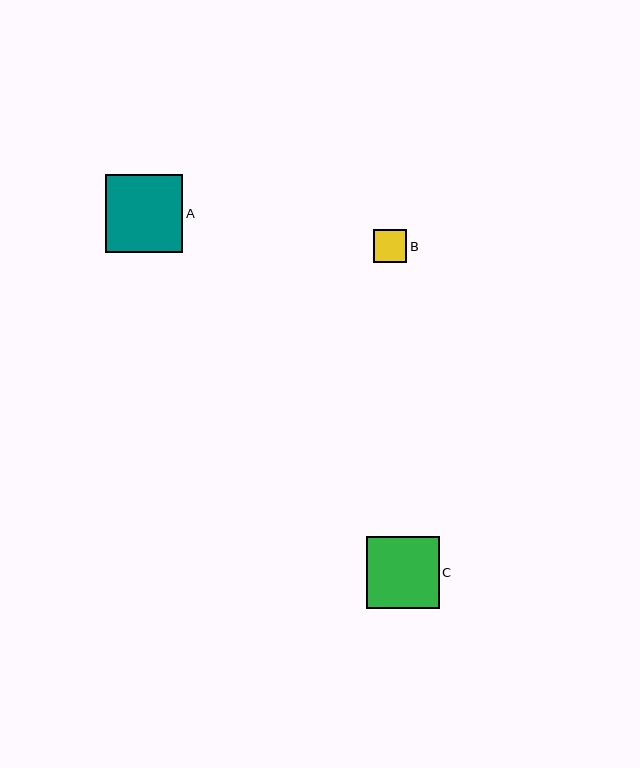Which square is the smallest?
Square B is the smallest with a size of approximately 33 pixels.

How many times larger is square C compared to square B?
Square C is approximately 2.2 times the size of square B.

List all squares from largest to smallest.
From largest to smallest: A, C, B.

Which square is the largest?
Square A is the largest with a size of approximately 78 pixels.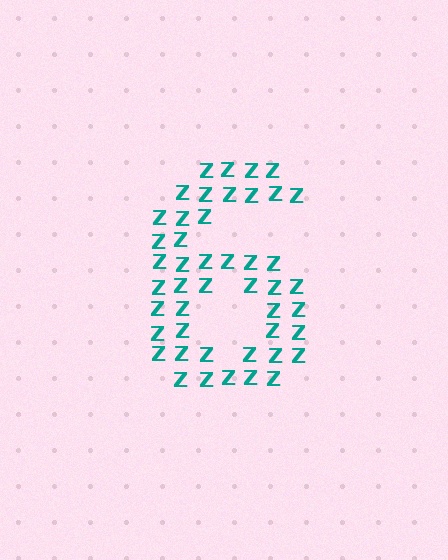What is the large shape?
The large shape is the digit 6.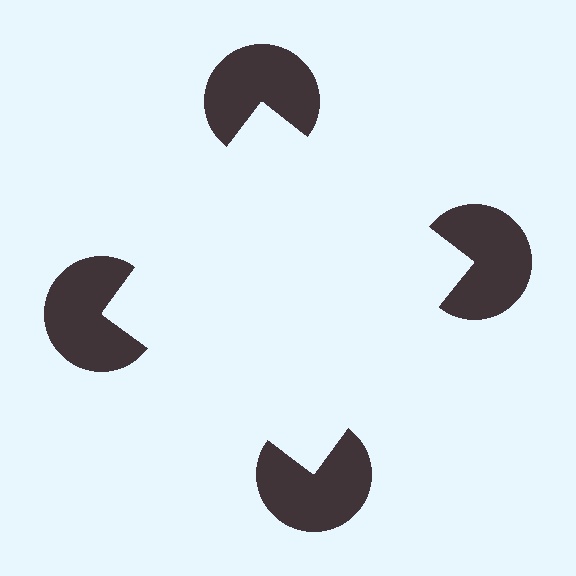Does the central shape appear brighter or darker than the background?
It typically appears slightly brighter than the background, even though no actual brightness change is drawn.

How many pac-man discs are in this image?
There are 4 — one at each vertex of the illusory square.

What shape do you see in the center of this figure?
An illusory square — its edges are inferred from the aligned wedge cuts in the pac-man discs, not physically drawn.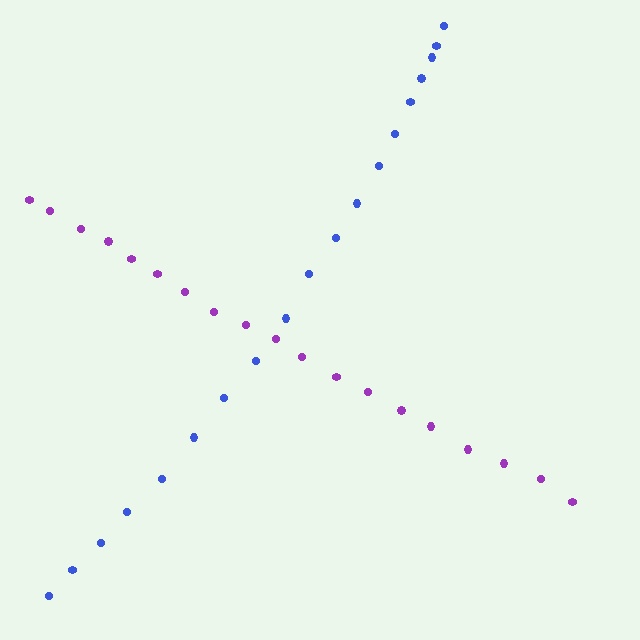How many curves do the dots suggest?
There are 2 distinct paths.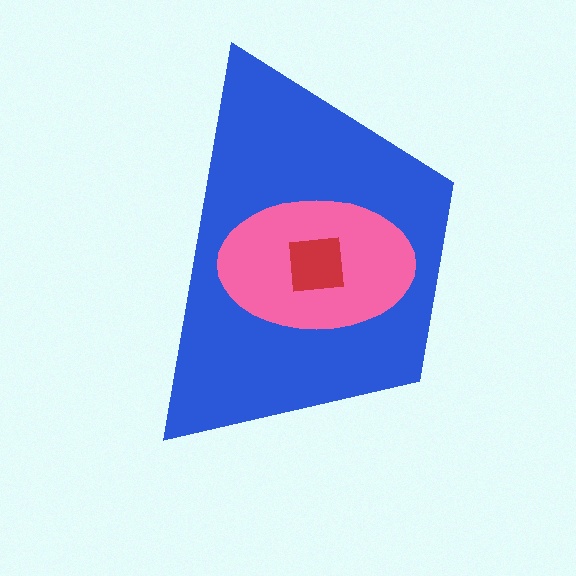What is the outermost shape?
The blue trapezoid.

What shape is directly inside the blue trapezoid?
The pink ellipse.